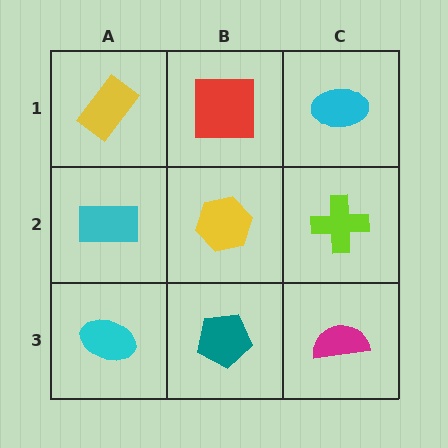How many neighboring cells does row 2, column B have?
4.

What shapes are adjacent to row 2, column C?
A cyan ellipse (row 1, column C), a magenta semicircle (row 3, column C), a yellow hexagon (row 2, column B).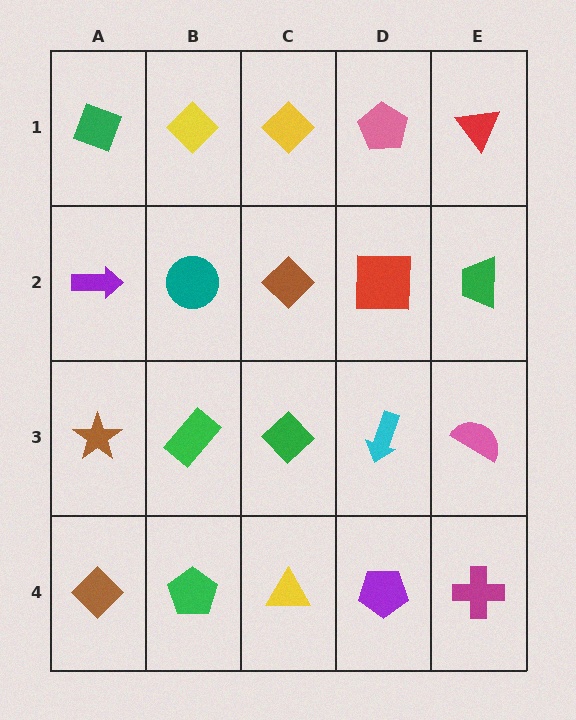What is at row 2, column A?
A purple arrow.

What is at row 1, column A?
A green diamond.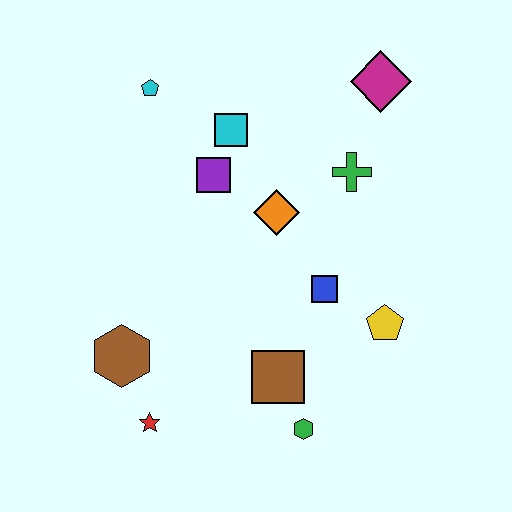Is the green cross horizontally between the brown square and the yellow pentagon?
Yes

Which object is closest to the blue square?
The yellow pentagon is closest to the blue square.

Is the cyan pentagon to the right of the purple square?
No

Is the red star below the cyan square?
Yes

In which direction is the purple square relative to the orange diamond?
The purple square is to the left of the orange diamond.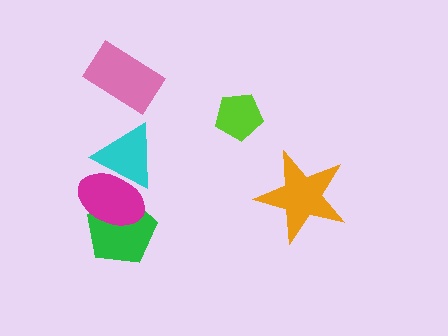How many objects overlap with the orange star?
0 objects overlap with the orange star.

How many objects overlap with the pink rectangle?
0 objects overlap with the pink rectangle.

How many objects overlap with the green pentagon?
1 object overlaps with the green pentagon.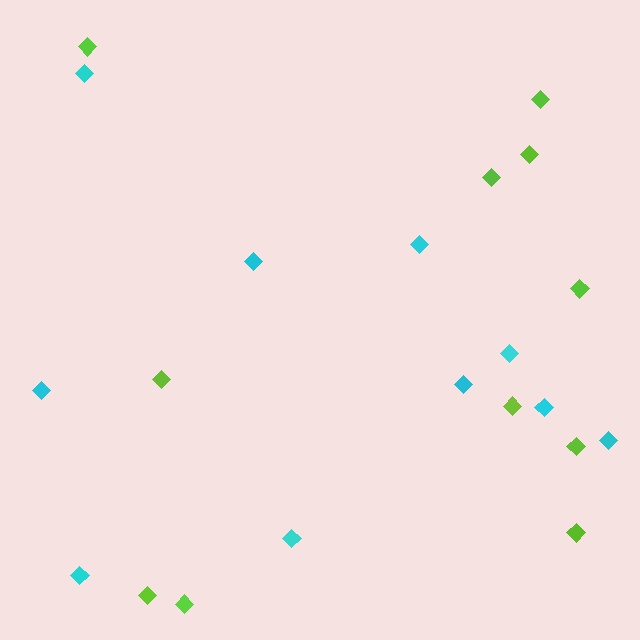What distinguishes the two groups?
There are 2 groups: one group of cyan diamonds (10) and one group of lime diamonds (11).